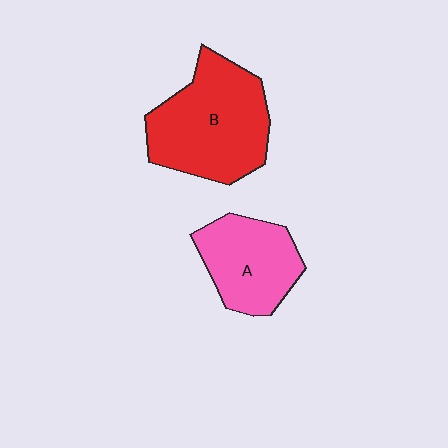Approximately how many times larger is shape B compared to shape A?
Approximately 1.5 times.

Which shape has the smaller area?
Shape A (pink).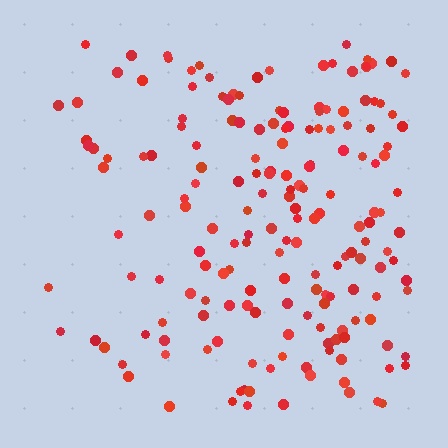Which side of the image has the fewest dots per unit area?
The left.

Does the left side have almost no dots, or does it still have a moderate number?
Still a moderate number, just noticeably fewer than the right.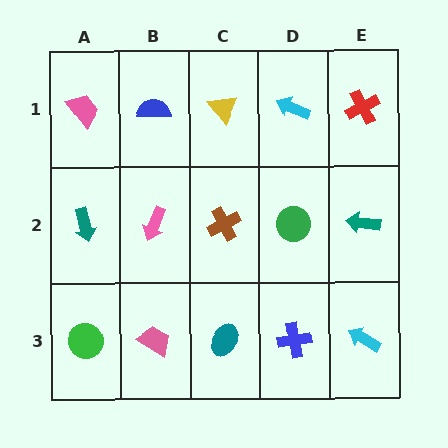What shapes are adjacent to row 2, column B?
A blue semicircle (row 1, column B), a pink trapezoid (row 3, column B), a teal arrow (row 2, column A), a brown cross (row 2, column C).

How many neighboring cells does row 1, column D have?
3.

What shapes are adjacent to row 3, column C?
A brown cross (row 2, column C), a pink trapezoid (row 3, column B), a blue cross (row 3, column D).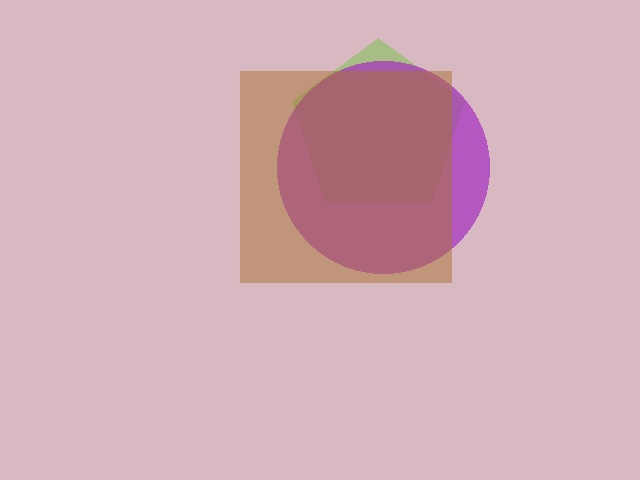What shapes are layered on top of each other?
The layered shapes are: a lime pentagon, a purple circle, a brown square.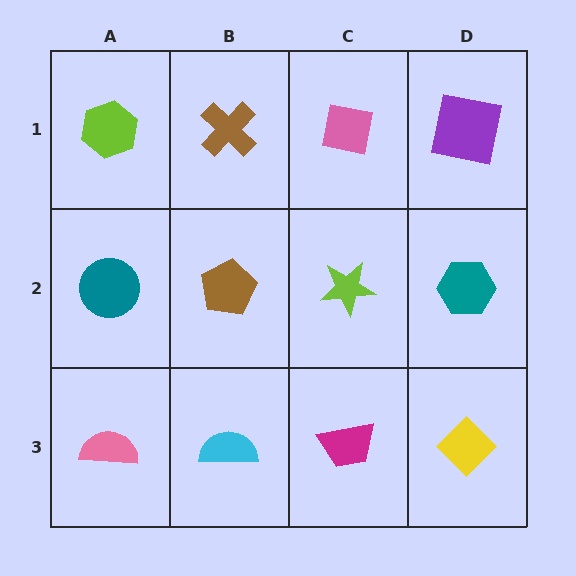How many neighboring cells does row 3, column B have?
3.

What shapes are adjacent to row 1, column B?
A brown pentagon (row 2, column B), a lime hexagon (row 1, column A), a pink square (row 1, column C).